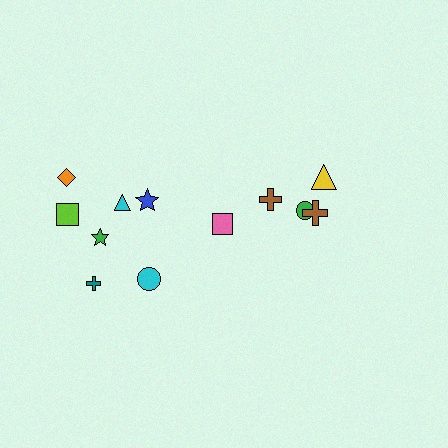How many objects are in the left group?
There are 8 objects.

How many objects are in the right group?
There are 4 objects.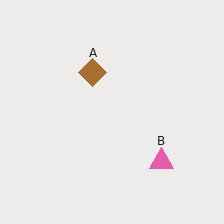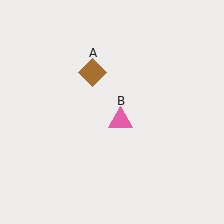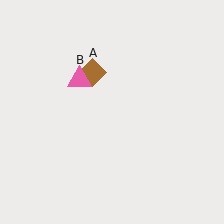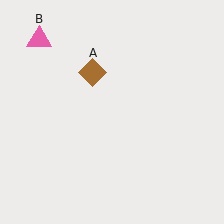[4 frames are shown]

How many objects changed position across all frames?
1 object changed position: pink triangle (object B).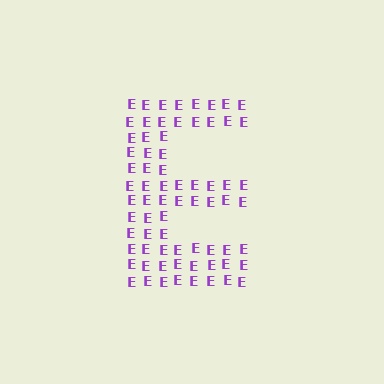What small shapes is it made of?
It is made of small letter E's.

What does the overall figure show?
The overall figure shows the letter E.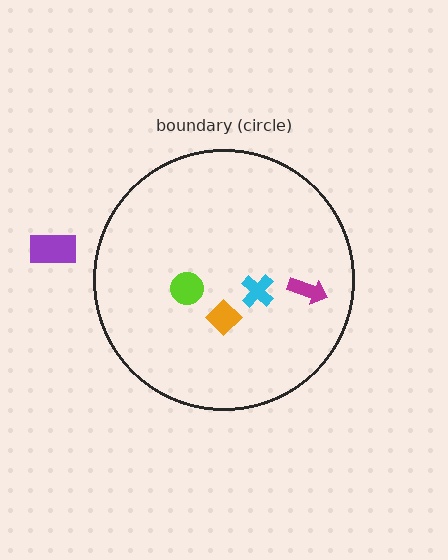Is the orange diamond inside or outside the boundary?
Inside.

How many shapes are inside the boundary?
4 inside, 1 outside.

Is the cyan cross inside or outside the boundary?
Inside.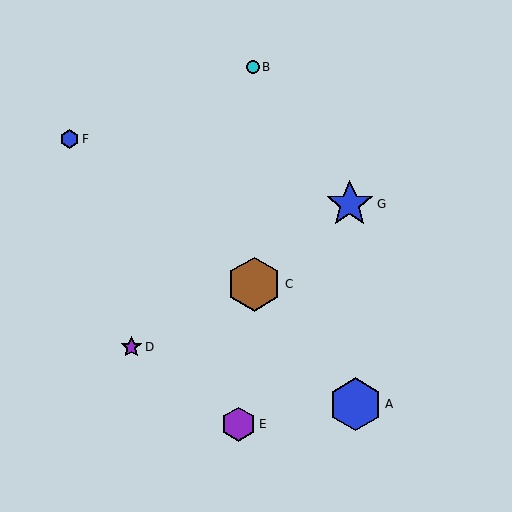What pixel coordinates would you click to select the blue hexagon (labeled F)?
Click at (69, 139) to select the blue hexagon F.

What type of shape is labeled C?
Shape C is a brown hexagon.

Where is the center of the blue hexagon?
The center of the blue hexagon is at (356, 404).